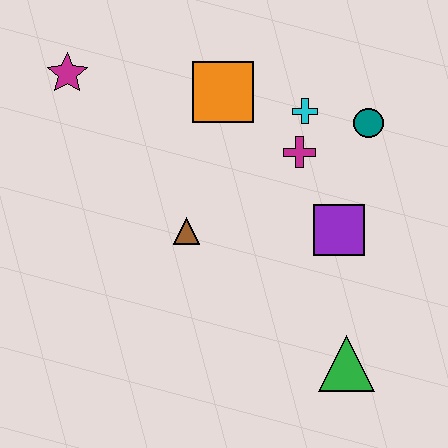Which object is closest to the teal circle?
The cyan cross is closest to the teal circle.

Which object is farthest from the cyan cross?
The green triangle is farthest from the cyan cross.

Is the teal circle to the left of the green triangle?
No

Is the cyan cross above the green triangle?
Yes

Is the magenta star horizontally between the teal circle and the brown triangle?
No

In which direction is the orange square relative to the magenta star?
The orange square is to the right of the magenta star.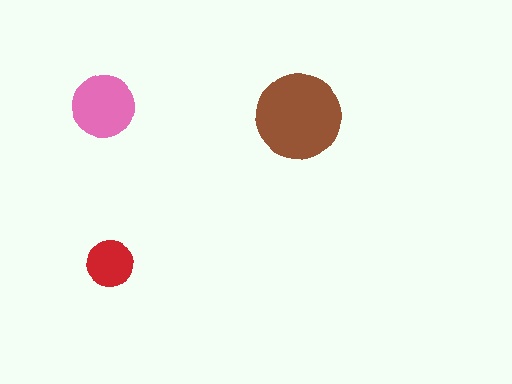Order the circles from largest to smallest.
the brown one, the pink one, the red one.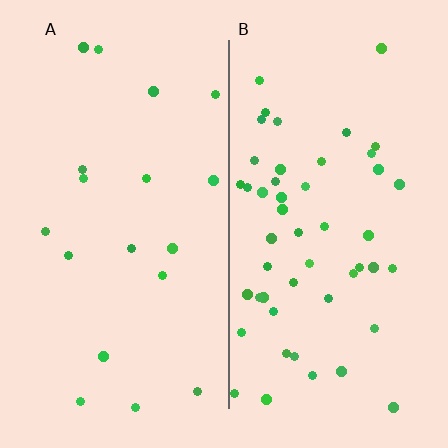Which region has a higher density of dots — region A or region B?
B (the right).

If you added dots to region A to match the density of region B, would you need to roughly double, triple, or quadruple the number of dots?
Approximately triple.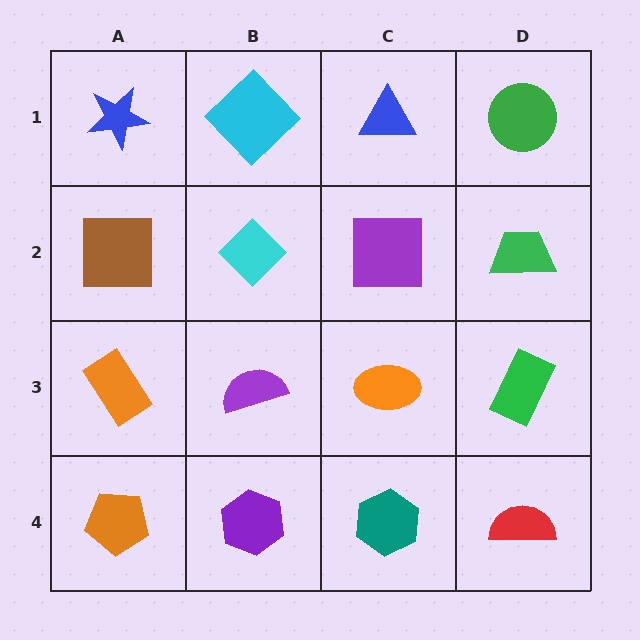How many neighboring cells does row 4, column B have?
3.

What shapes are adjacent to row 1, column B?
A cyan diamond (row 2, column B), a blue star (row 1, column A), a blue triangle (row 1, column C).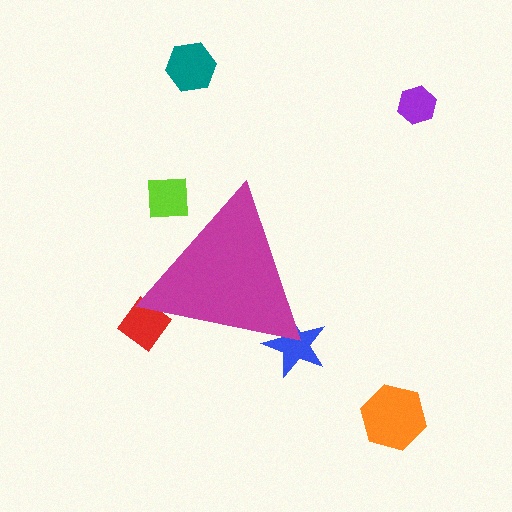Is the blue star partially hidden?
Yes, the blue star is partially hidden behind the magenta triangle.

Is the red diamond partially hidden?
Yes, the red diamond is partially hidden behind the magenta triangle.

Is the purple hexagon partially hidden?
No, the purple hexagon is fully visible.